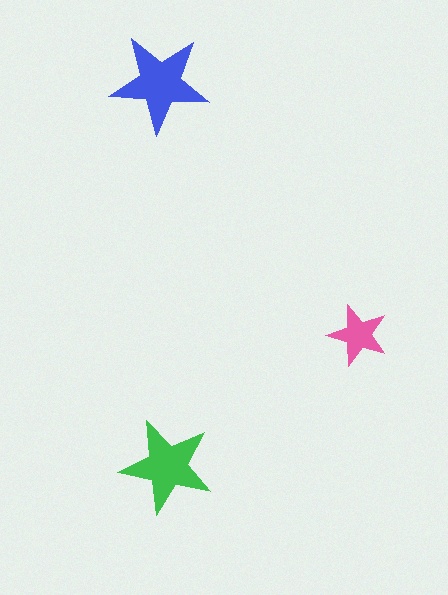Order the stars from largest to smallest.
the blue one, the green one, the pink one.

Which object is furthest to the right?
The pink star is rightmost.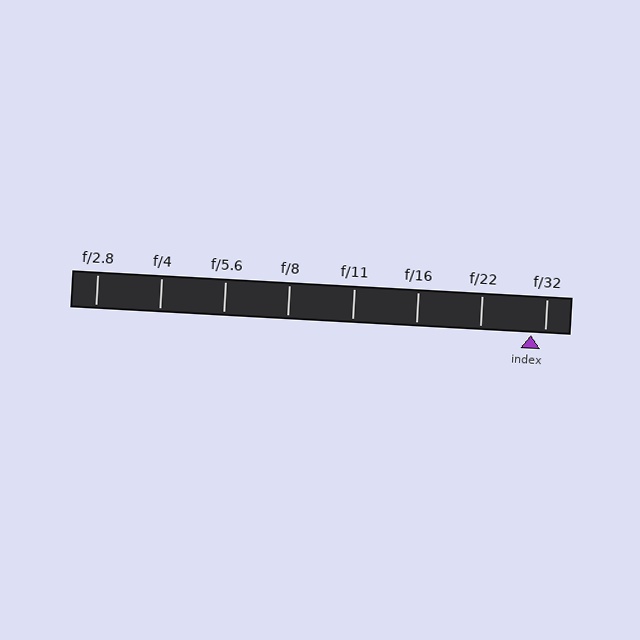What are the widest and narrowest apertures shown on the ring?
The widest aperture shown is f/2.8 and the narrowest is f/32.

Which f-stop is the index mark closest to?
The index mark is closest to f/32.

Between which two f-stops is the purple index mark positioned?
The index mark is between f/22 and f/32.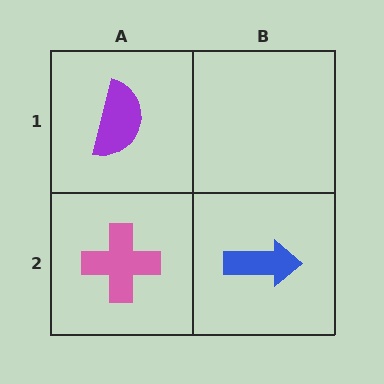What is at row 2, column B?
A blue arrow.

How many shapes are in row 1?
1 shape.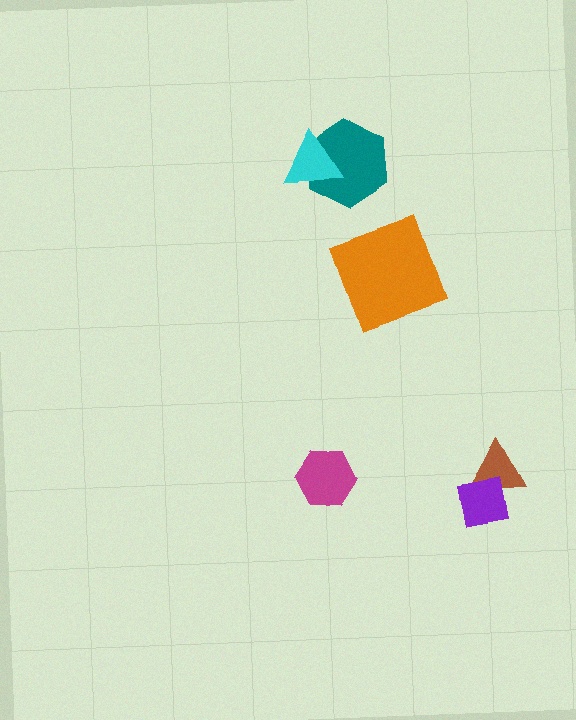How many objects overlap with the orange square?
0 objects overlap with the orange square.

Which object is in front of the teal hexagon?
The cyan triangle is in front of the teal hexagon.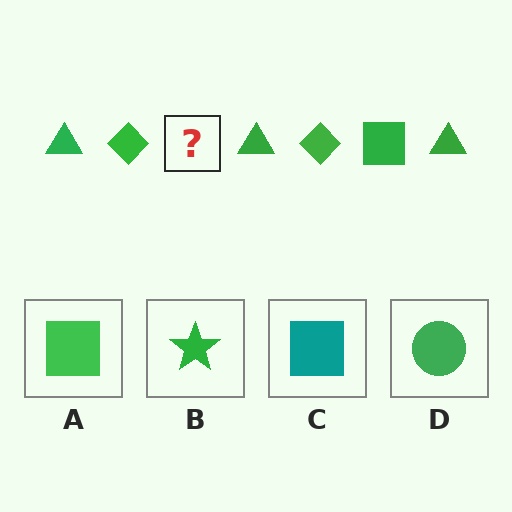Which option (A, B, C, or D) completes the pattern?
A.